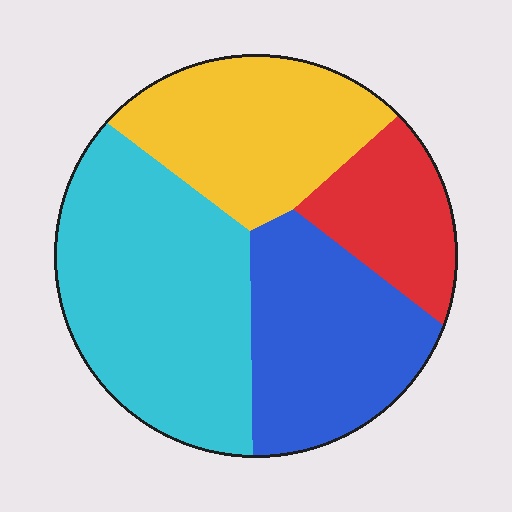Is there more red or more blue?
Blue.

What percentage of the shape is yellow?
Yellow takes up about one quarter (1/4) of the shape.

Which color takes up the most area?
Cyan, at roughly 35%.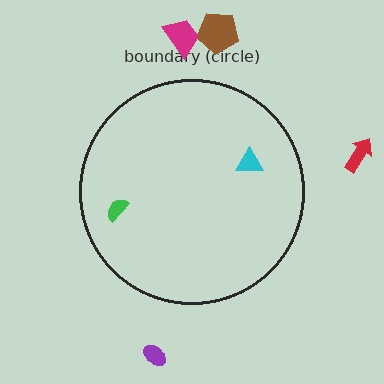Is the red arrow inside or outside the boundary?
Outside.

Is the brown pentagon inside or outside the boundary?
Outside.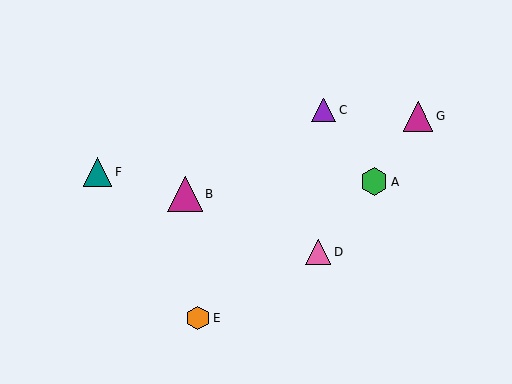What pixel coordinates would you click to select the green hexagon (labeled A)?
Click at (374, 182) to select the green hexagon A.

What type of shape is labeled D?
Shape D is a pink triangle.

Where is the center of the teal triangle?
The center of the teal triangle is at (97, 172).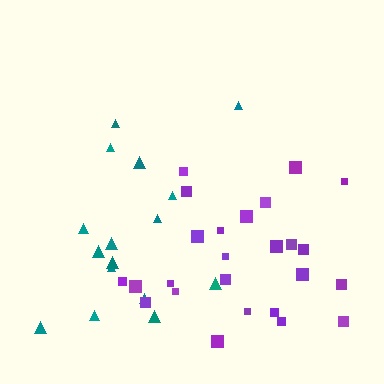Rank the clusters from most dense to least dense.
purple, teal.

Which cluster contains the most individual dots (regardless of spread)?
Purple (25).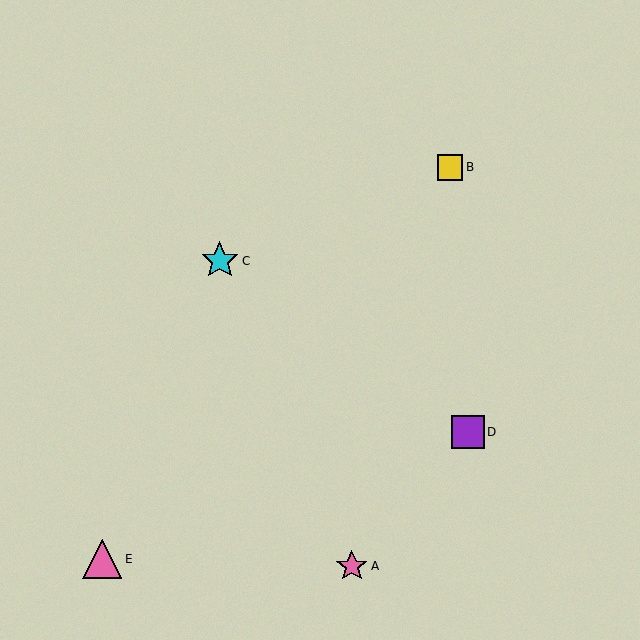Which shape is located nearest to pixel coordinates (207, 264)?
The cyan star (labeled C) at (220, 261) is nearest to that location.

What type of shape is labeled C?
Shape C is a cyan star.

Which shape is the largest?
The pink triangle (labeled E) is the largest.